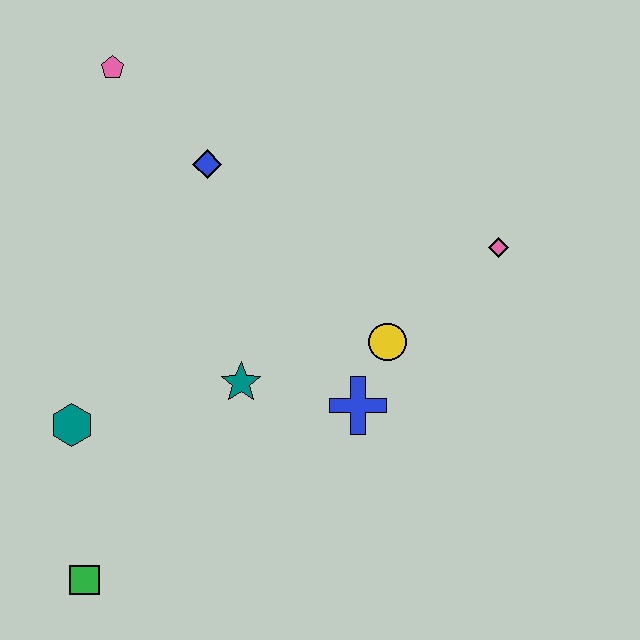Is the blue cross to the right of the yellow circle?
No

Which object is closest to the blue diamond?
The pink pentagon is closest to the blue diamond.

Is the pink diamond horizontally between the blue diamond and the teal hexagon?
No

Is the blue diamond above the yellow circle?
Yes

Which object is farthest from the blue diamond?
The green square is farthest from the blue diamond.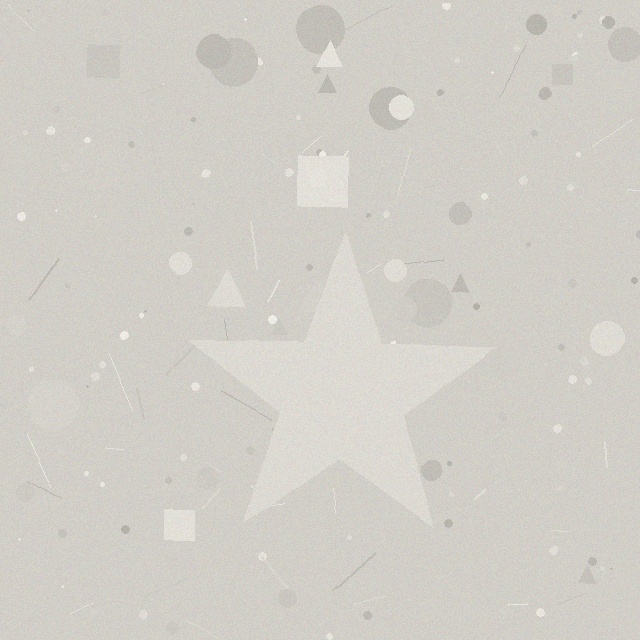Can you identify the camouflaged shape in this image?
The camouflaged shape is a star.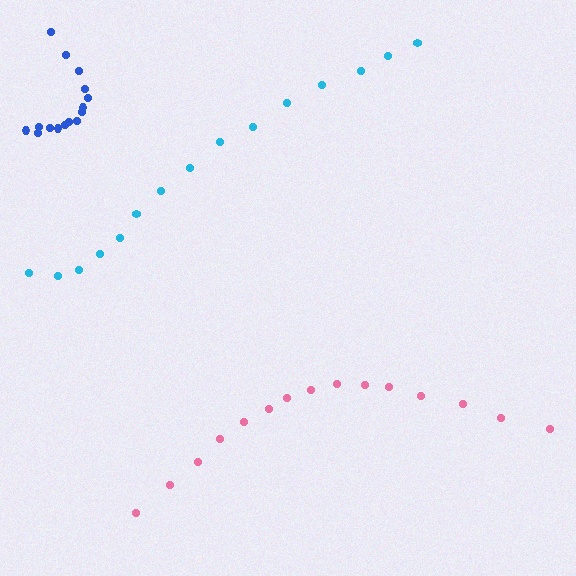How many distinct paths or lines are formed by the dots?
There are 3 distinct paths.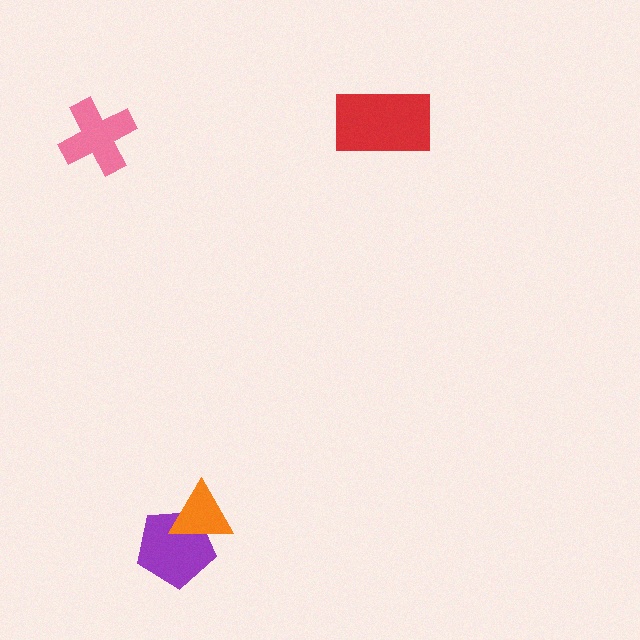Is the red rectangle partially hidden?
No, no other shape covers it.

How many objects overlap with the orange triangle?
1 object overlaps with the orange triangle.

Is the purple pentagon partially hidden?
Yes, it is partially covered by another shape.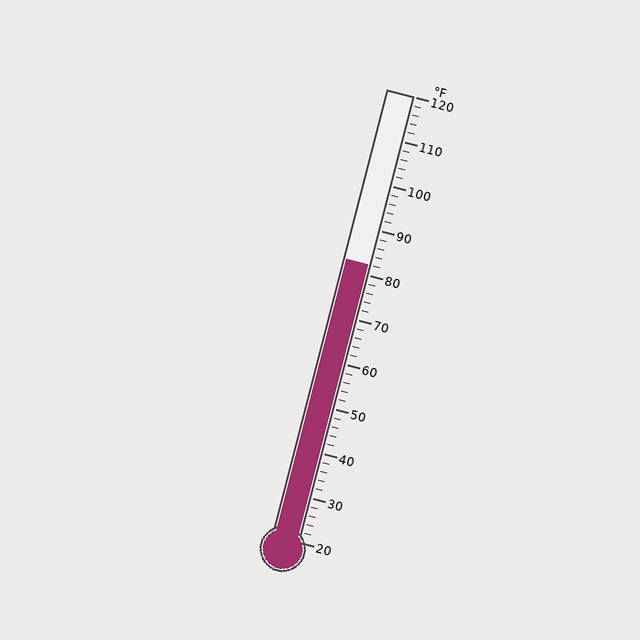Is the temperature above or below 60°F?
The temperature is above 60°F.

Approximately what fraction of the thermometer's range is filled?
The thermometer is filled to approximately 60% of its range.